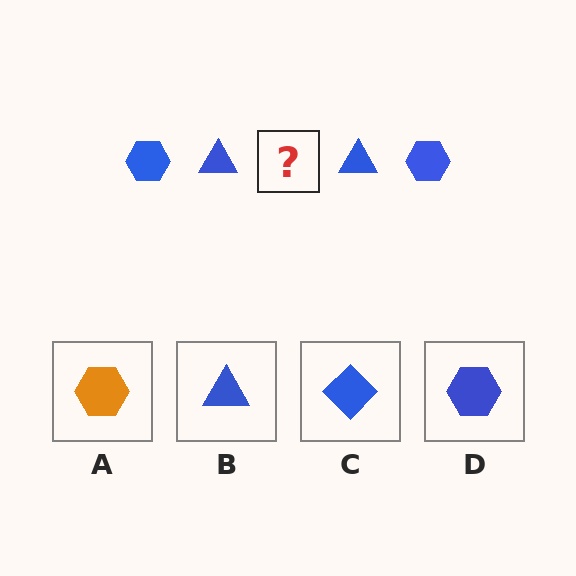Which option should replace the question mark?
Option D.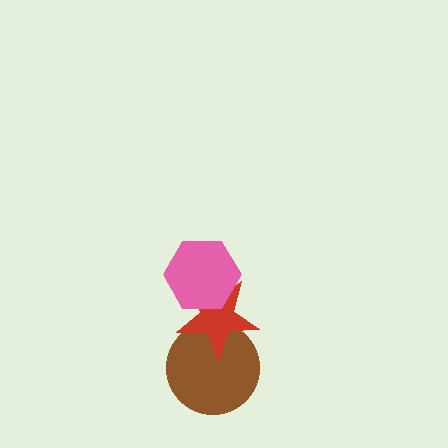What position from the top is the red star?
The red star is 2nd from the top.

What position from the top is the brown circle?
The brown circle is 3rd from the top.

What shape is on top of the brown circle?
The red star is on top of the brown circle.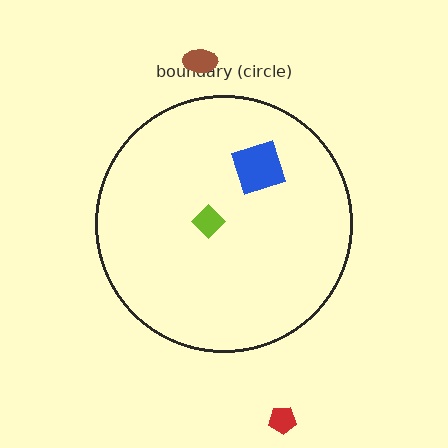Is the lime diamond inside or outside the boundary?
Inside.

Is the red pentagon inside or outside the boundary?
Outside.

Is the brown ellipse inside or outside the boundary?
Outside.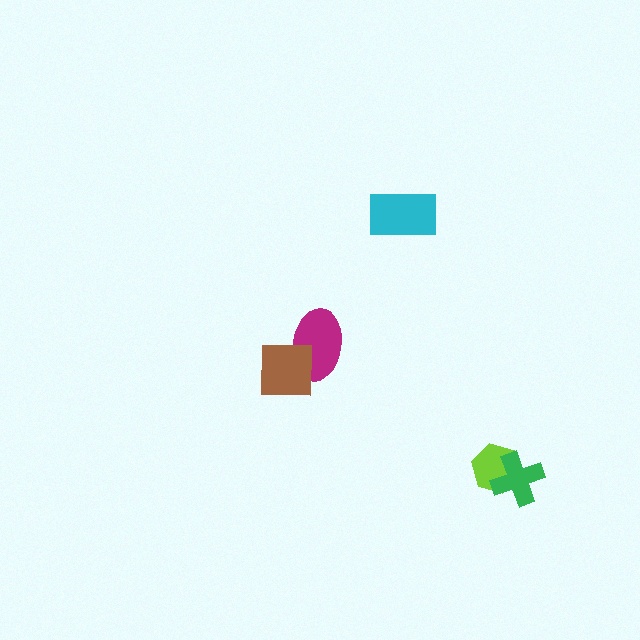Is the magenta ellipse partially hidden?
Yes, it is partially covered by another shape.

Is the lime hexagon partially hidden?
Yes, it is partially covered by another shape.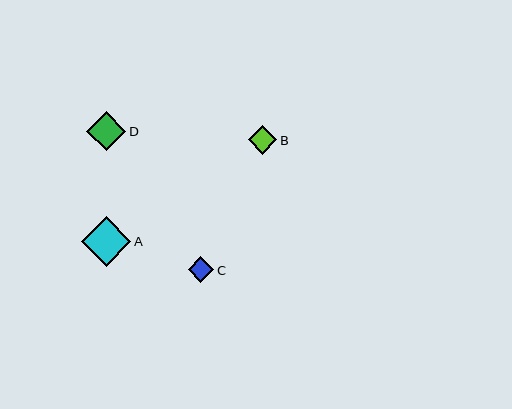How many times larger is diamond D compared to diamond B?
Diamond D is approximately 1.4 times the size of diamond B.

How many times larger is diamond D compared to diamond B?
Diamond D is approximately 1.4 times the size of diamond B.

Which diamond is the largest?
Diamond A is the largest with a size of approximately 50 pixels.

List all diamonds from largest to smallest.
From largest to smallest: A, D, B, C.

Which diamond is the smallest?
Diamond C is the smallest with a size of approximately 26 pixels.